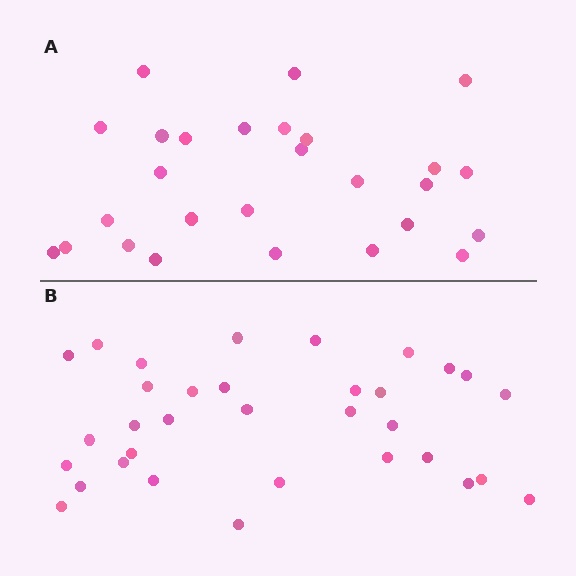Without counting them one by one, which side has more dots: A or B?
Region B (the bottom region) has more dots.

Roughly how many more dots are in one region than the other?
Region B has about 6 more dots than region A.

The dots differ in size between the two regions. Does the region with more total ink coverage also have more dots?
No. Region A has more total ink coverage because its dots are larger, but region B actually contains more individual dots. Total area can be misleading — the number of items is what matters here.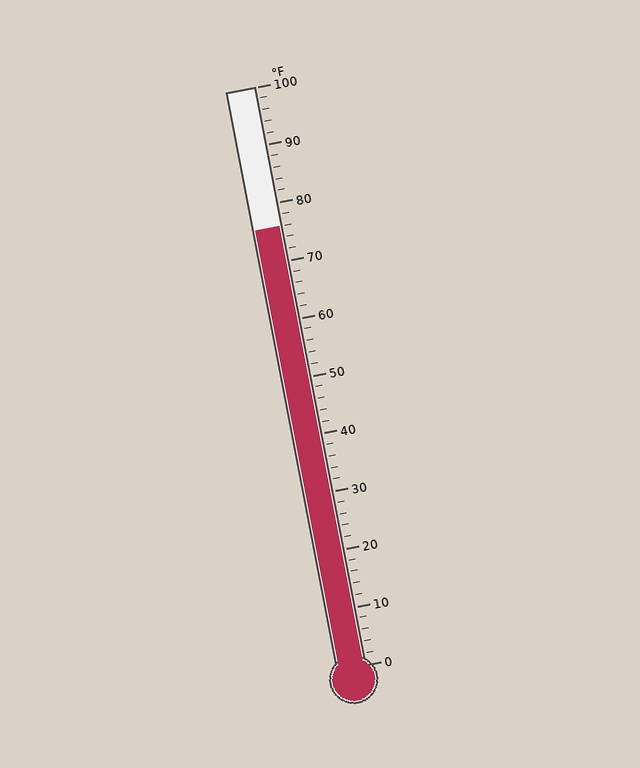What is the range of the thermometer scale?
The thermometer scale ranges from 0°F to 100°F.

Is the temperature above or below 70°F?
The temperature is above 70°F.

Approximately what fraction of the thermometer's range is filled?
The thermometer is filled to approximately 75% of its range.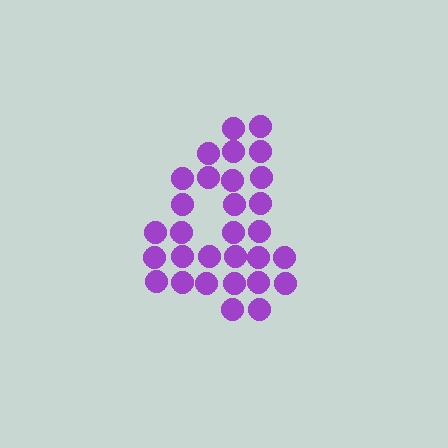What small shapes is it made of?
It is made of small circles.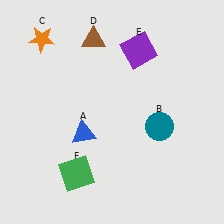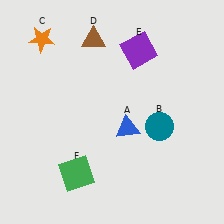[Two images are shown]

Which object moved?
The blue triangle (A) moved right.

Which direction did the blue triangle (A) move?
The blue triangle (A) moved right.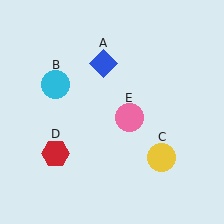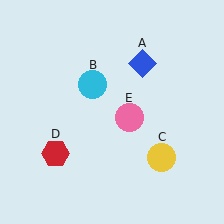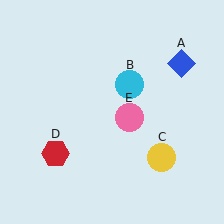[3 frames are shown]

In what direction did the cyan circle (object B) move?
The cyan circle (object B) moved right.